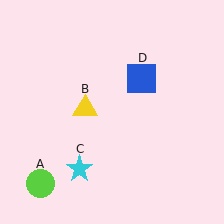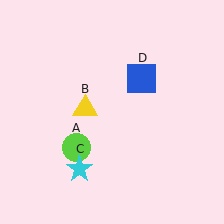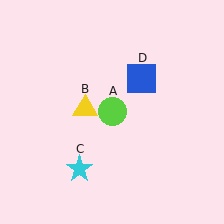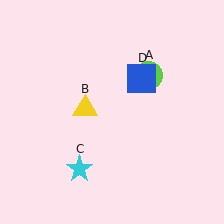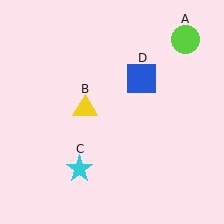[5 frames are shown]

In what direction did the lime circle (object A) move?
The lime circle (object A) moved up and to the right.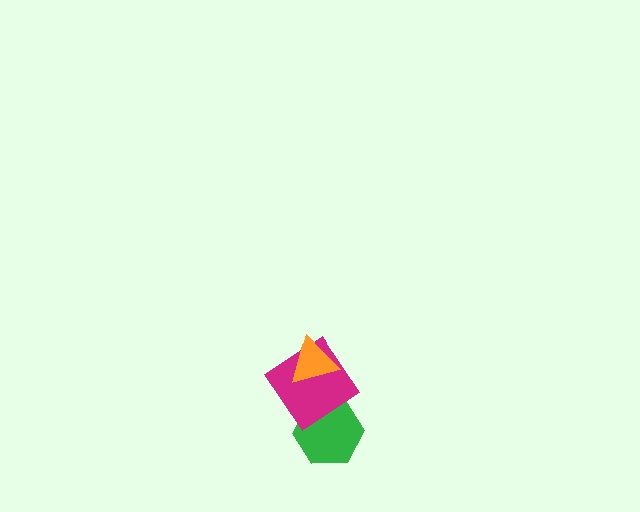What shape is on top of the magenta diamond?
The orange triangle is on top of the magenta diamond.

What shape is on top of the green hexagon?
The magenta diamond is on top of the green hexagon.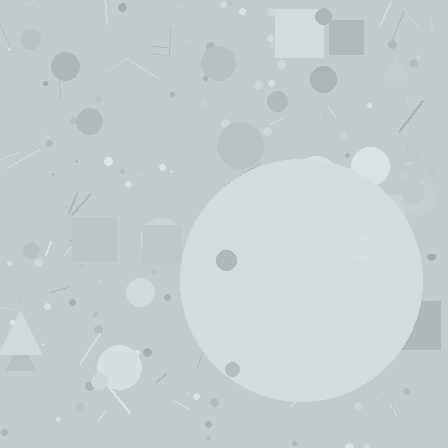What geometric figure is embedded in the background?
A circle is embedded in the background.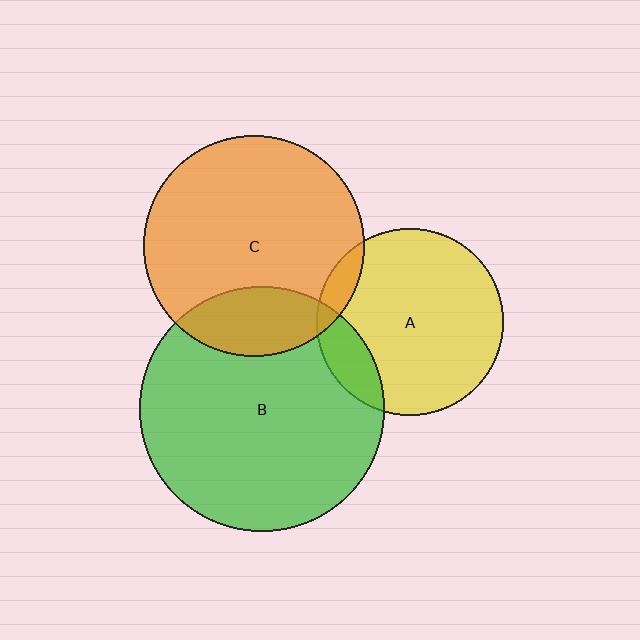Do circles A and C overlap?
Yes.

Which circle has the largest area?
Circle B (green).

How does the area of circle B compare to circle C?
Approximately 1.2 times.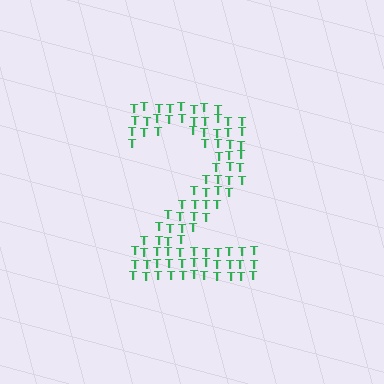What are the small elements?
The small elements are letter T's.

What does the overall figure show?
The overall figure shows the digit 2.